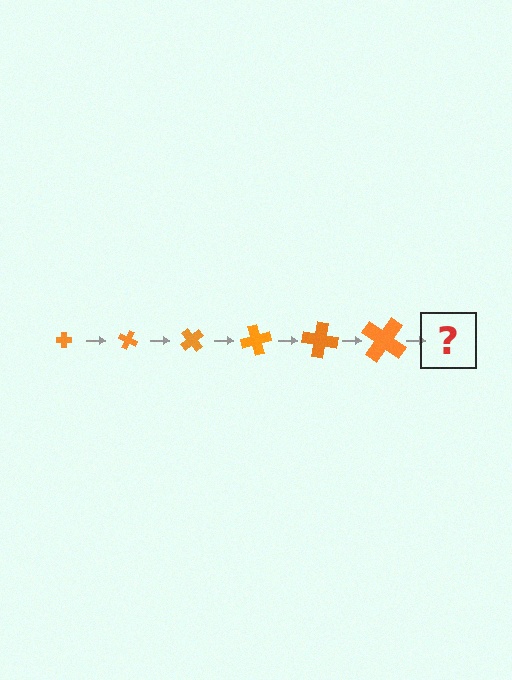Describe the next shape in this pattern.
It should be a cross, larger than the previous one and rotated 150 degrees from the start.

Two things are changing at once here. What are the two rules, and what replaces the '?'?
The two rules are that the cross grows larger each step and it rotates 25 degrees each step. The '?' should be a cross, larger than the previous one and rotated 150 degrees from the start.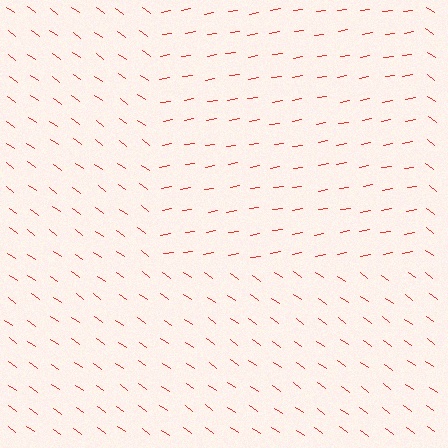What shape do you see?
I see a rectangle.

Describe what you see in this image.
The image is filled with small red line segments. A rectangle region in the image has lines oriented differently from the surrounding lines, creating a visible texture boundary.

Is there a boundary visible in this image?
Yes, there is a texture boundary formed by a change in line orientation.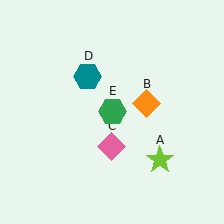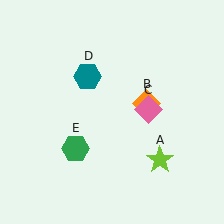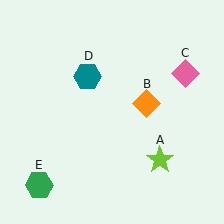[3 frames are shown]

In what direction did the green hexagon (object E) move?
The green hexagon (object E) moved down and to the left.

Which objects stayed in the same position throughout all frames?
Lime star (object A) and orange diamond (object B) and teal hexagon (object D) remained stationary.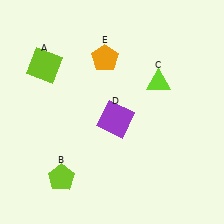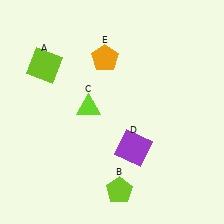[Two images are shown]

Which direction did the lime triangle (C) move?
The lime triangle (C) moved left.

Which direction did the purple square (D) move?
The purple square (D) moved down.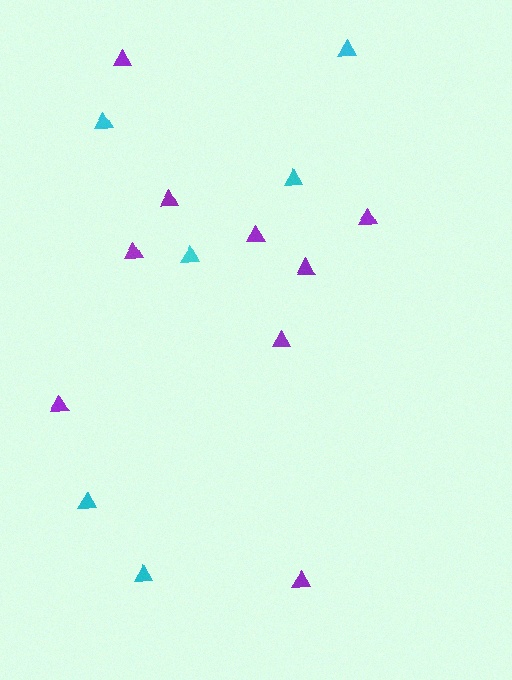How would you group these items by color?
There are 2 groups: one group of purple triangles (9) and one group of cyan triangles (6).